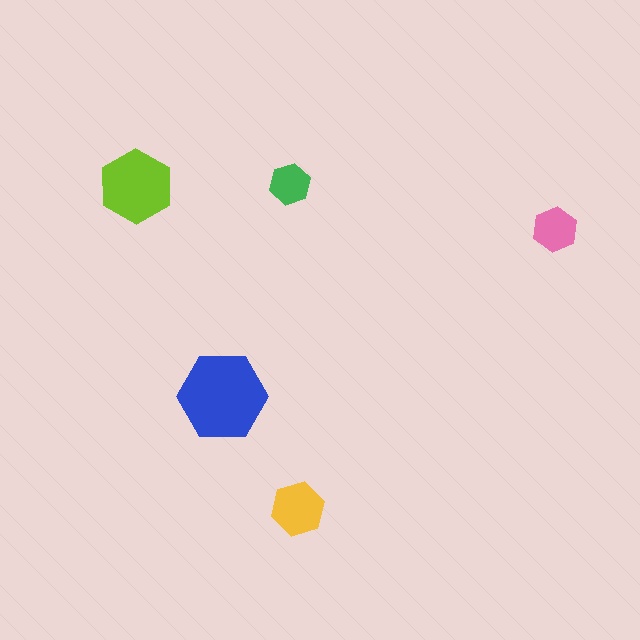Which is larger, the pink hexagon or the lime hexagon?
The lime one.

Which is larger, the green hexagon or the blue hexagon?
The blue one.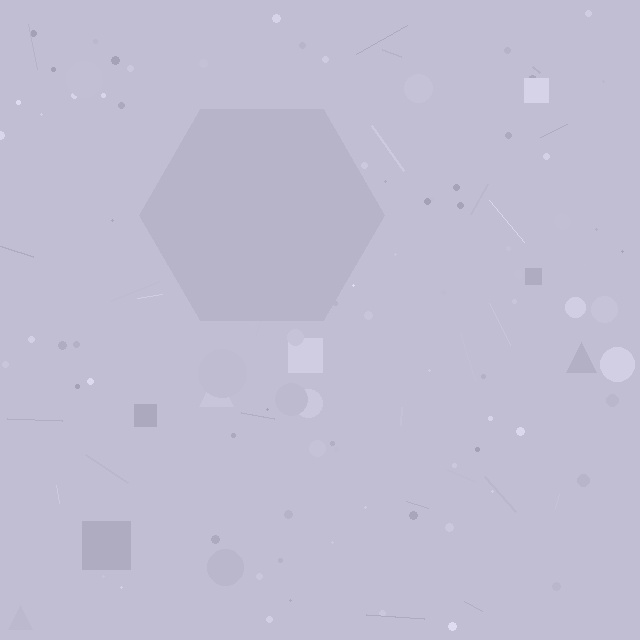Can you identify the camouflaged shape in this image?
The camouflaged shape is a hexagon.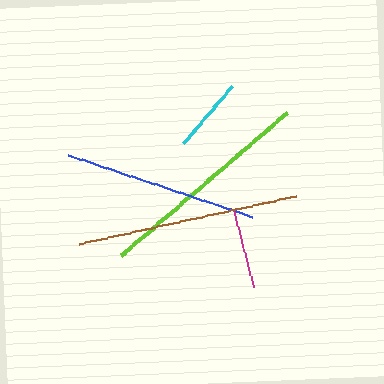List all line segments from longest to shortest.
From longest to shortest: brown, lime, blue, magenta, cyan.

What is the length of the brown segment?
The brown segment is approximately 222 pixels long.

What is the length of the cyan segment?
The cyan segment is approximately 75 pixels long.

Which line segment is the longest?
The brown line is the longest at approximately 222 pixels.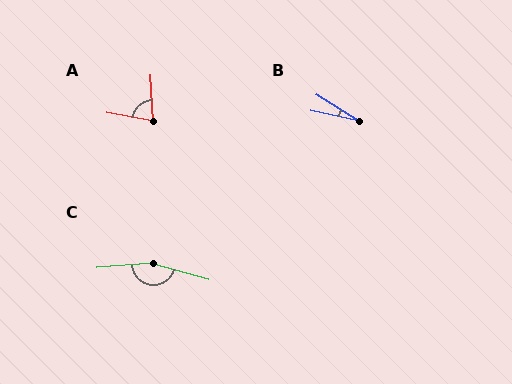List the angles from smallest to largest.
B (20°), A (77°), C (160°).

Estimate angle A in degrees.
Approximately 77 degrees.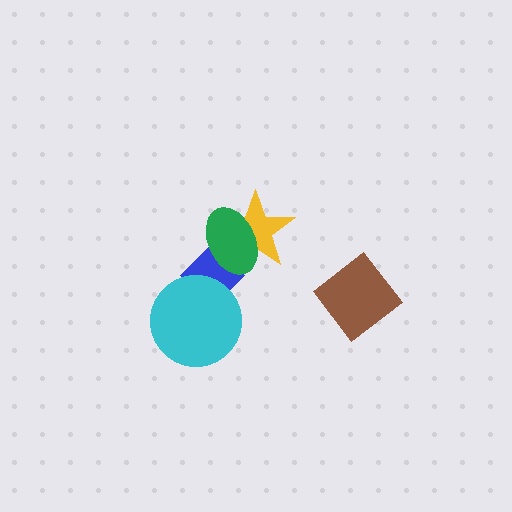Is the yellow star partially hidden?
Yes, it is partially covered by another shape.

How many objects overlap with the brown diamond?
0 objects overlap with the brown diamond.